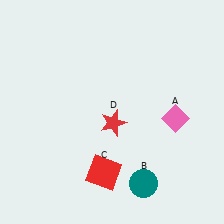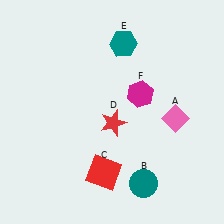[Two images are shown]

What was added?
A teal hexagon (E), a magenta hexagon (F) were added in Image 2.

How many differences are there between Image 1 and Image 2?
There are 2 differences between the two images.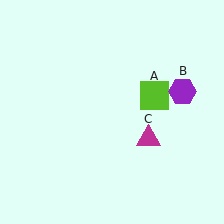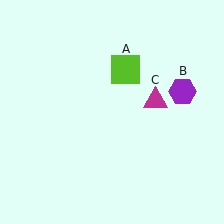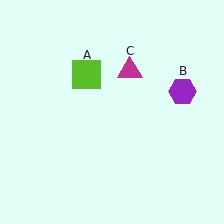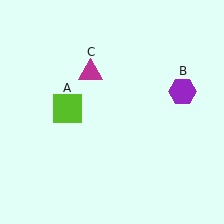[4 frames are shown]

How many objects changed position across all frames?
2 objects changed position: lime square (object A), magenta triangle (object C).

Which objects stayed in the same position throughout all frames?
Purple hexagon (object B) remained stationary.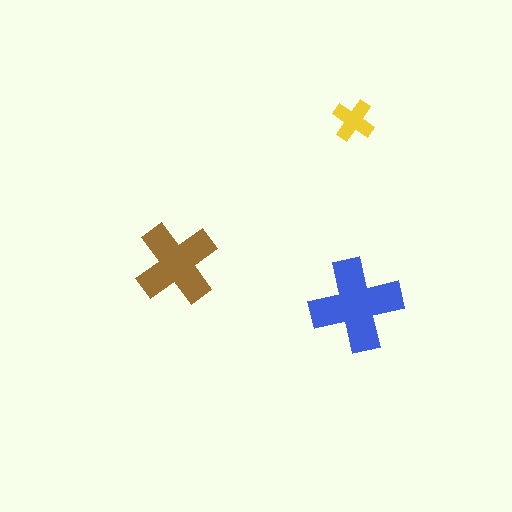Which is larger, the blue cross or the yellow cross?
The blue one.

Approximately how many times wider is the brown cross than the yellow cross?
About 2 times wider.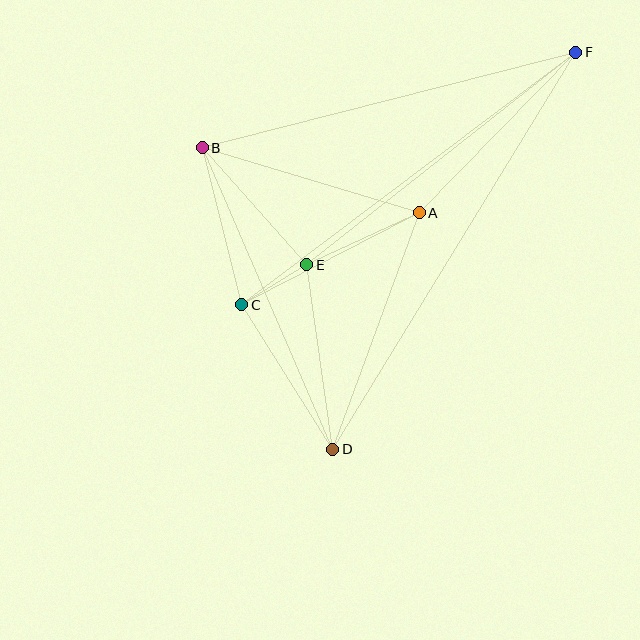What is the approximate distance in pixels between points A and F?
The distance between A and F is approximately 224 pixels.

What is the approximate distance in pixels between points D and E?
The distance between D and E is approximately 186 pixels.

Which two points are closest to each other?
Points C and E are closest to each other.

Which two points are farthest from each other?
Points D and F are farthest from each other.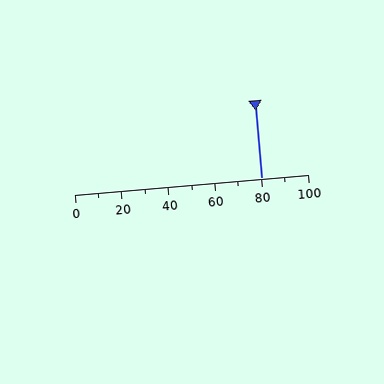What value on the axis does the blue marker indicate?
The marker indicates approximately 80.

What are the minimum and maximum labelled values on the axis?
The axis runs from 0 to 100.